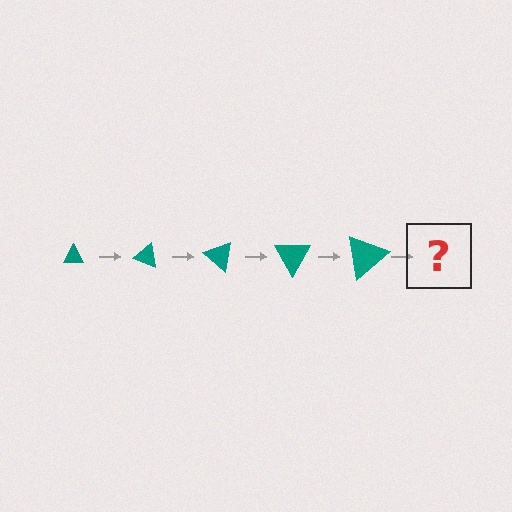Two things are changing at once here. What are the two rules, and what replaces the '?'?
The two rules are that the triangle grows larger each step and it rotates 20 degrees each step. The '?' should be a triangle, larger than the previous one and rotated 100 degrees from the start.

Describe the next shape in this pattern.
It should be a triangle, larger than the previous one and rotated 100 degrees from the start.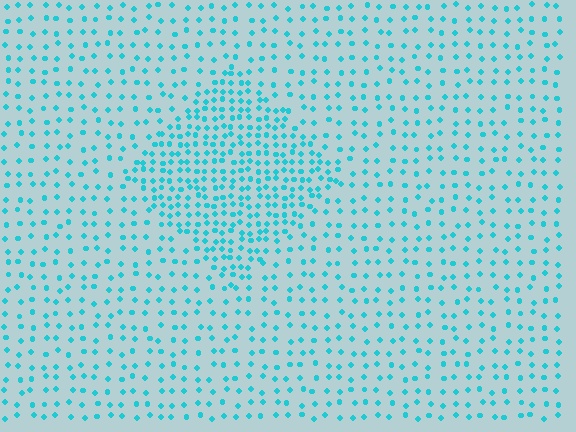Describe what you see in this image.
The image contains small cyan elements arranged at two different densities. A diamond-shaped region is visible where the elements are more densely packed than the surrounding area.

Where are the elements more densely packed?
The elements are more densely packed inside the diamond boundary.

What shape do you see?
I see a diamond.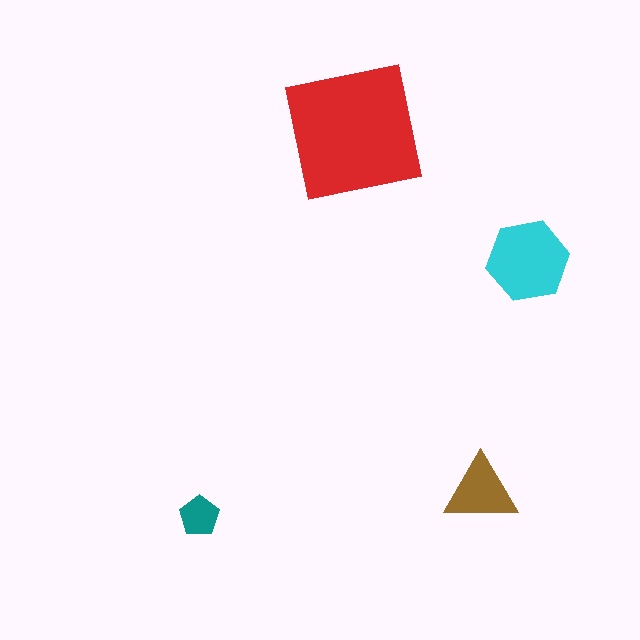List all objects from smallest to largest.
The teal pentagon, the brown triangle, the cyan hexagon, the red square.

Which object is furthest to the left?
The teal pentagon is leftmost.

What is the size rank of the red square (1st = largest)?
1st.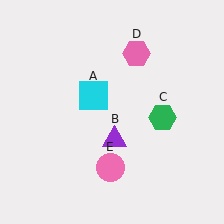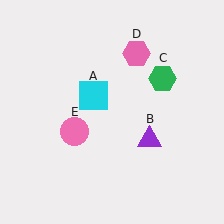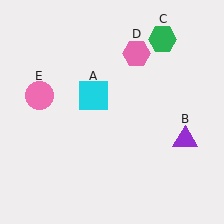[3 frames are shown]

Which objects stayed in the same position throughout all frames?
Cyan square (object A) and pink hexagon (object D) remained stationary.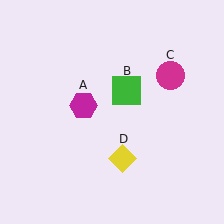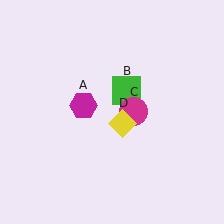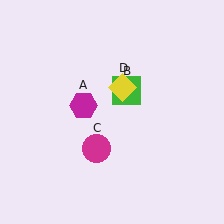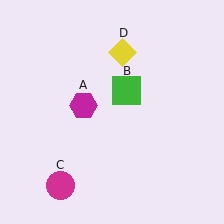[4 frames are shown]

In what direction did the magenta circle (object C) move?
The magenta circle (object C) moved down and to the left.